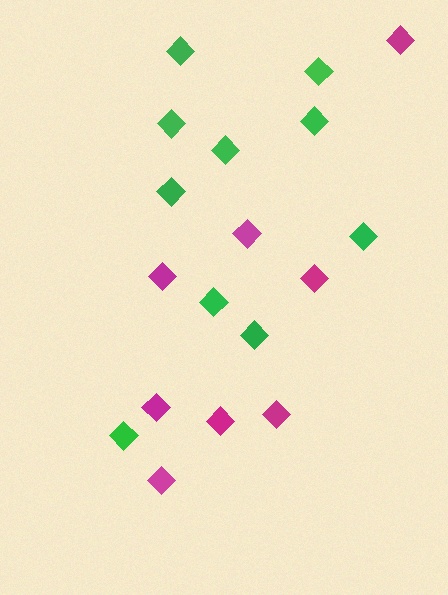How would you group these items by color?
There are 2 groups: one group of green diamonds (10) and one group of magenta diamonds (8).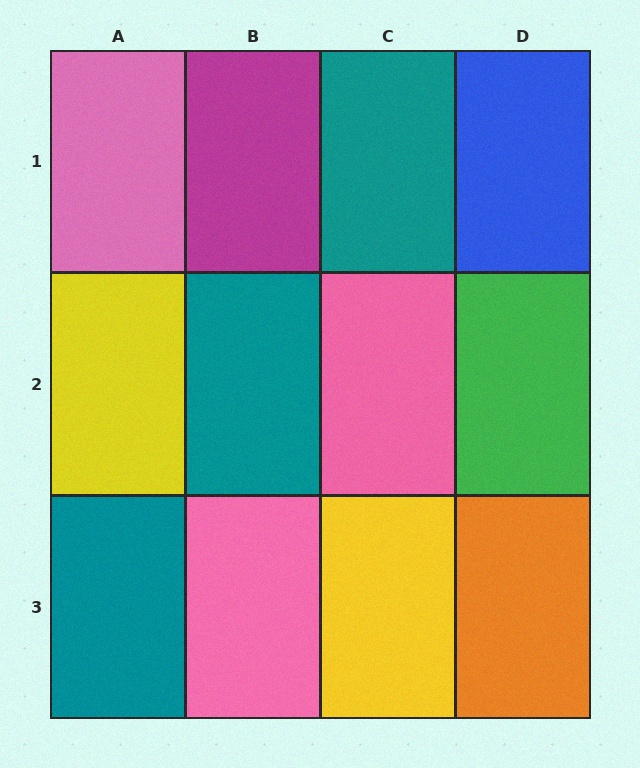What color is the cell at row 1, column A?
Pink.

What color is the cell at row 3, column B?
Pink.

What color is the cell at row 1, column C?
Teal.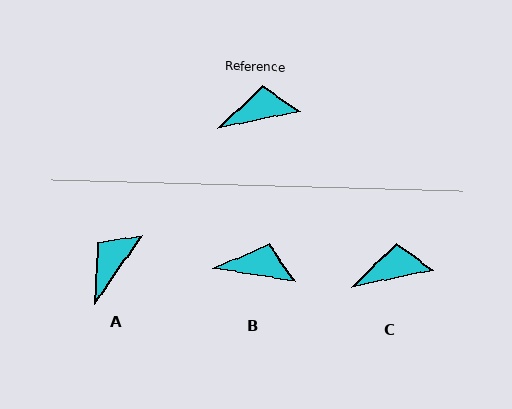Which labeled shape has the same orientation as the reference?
C.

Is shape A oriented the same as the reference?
No, it is off by about 44 degrees.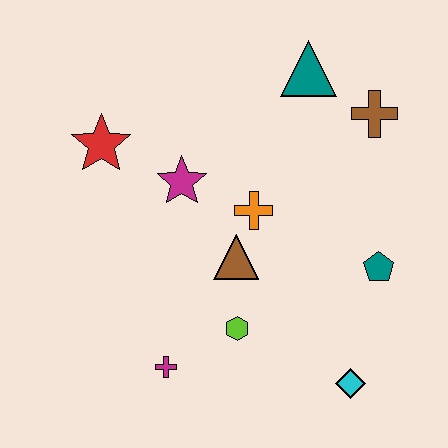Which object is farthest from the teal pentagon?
The red star is farthest from the teal pentagon.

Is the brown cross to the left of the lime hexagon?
No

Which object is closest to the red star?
The magenta star is closest to the red star.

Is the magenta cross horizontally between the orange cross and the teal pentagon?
No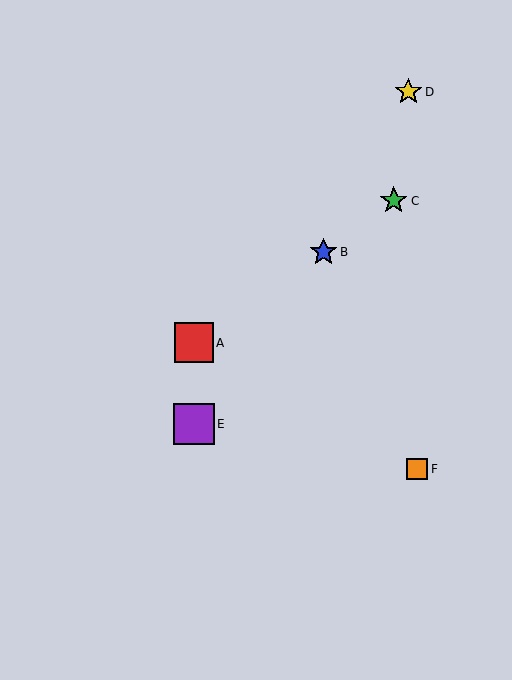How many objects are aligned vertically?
2 objects (A, E) are aligned vertically.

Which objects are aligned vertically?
Objects A, E are aligned vertically.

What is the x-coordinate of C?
Object C is at x≈394.